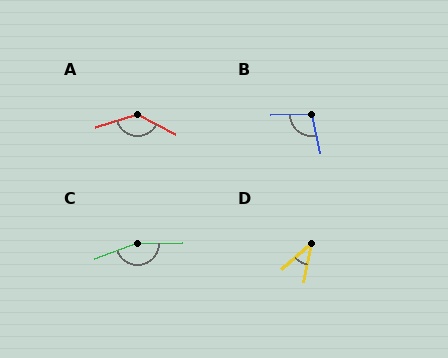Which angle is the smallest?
D, at approximately 38 degrees.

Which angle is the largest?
C, at approximately 162 degrees.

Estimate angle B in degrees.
Approximately 101 degrees.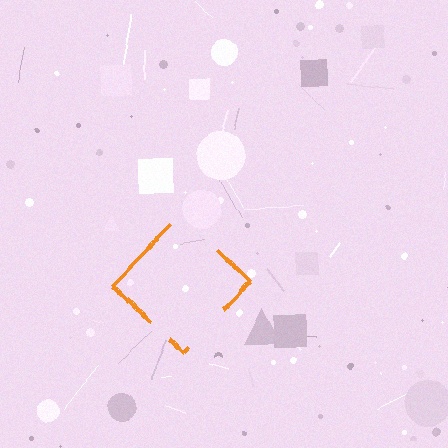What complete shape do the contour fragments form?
The contour fragments form a diamond.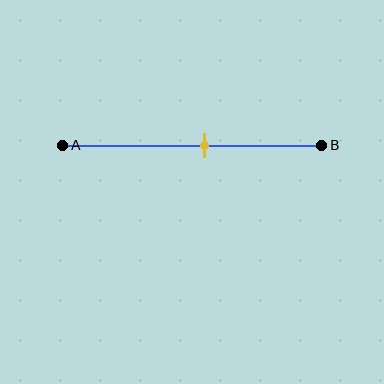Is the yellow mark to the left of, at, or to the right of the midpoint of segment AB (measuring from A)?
The yellow mark is to the right of the midpoint of segment AB.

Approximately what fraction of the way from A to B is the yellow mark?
The yellow mark is approximately 55% of the way from A to B.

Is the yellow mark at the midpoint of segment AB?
No, the mark is at about 55% from A, not at the 50% midpoint.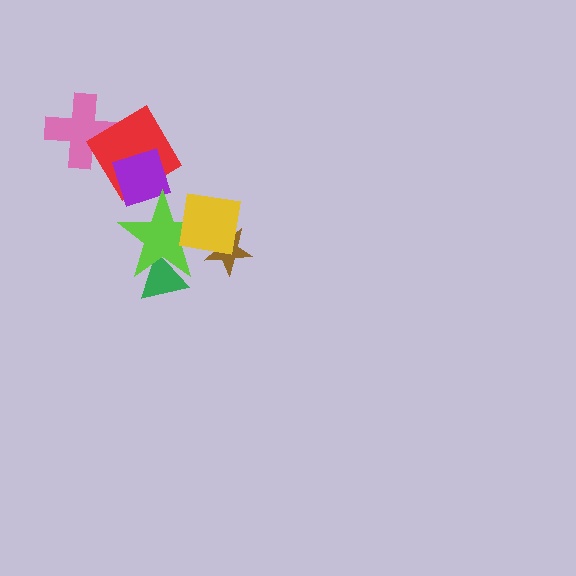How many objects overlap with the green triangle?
1 object overlaps with the green triangle.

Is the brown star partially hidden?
Yes, it is partially covered by another shape.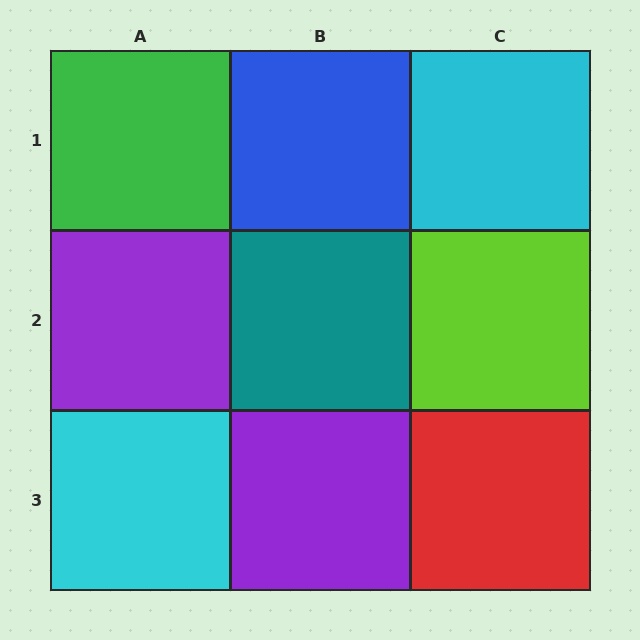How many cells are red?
1 cell is red.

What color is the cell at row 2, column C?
Lime.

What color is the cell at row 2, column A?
Purple.